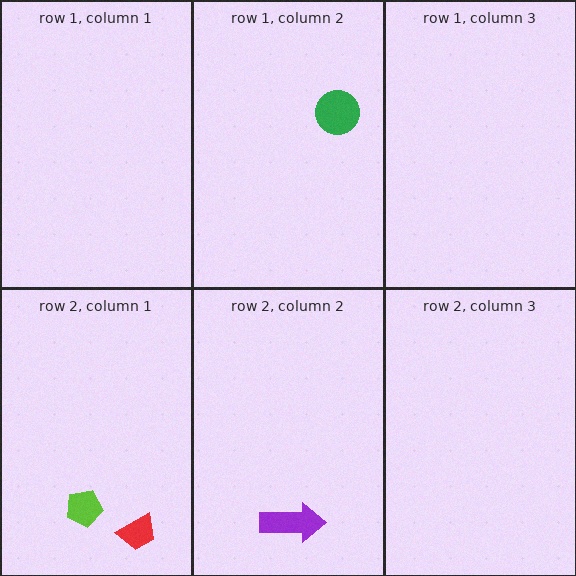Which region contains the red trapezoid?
The row 2, column 1 region.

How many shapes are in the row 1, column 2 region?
1.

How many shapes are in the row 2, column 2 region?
1.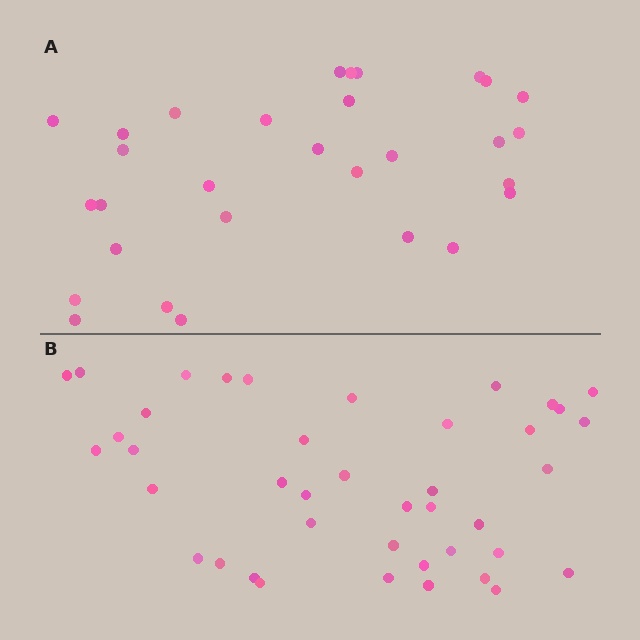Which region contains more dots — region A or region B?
Region B (the bottom region) has more dots.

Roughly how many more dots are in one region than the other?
Region B has roughly 12 or so more dots than region A.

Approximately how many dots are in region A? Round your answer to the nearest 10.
About 30 dots.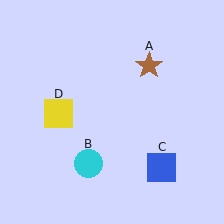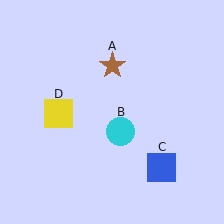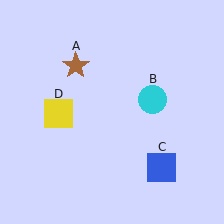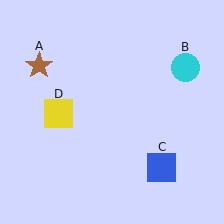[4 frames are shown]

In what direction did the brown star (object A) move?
The brown star (object A) moved left.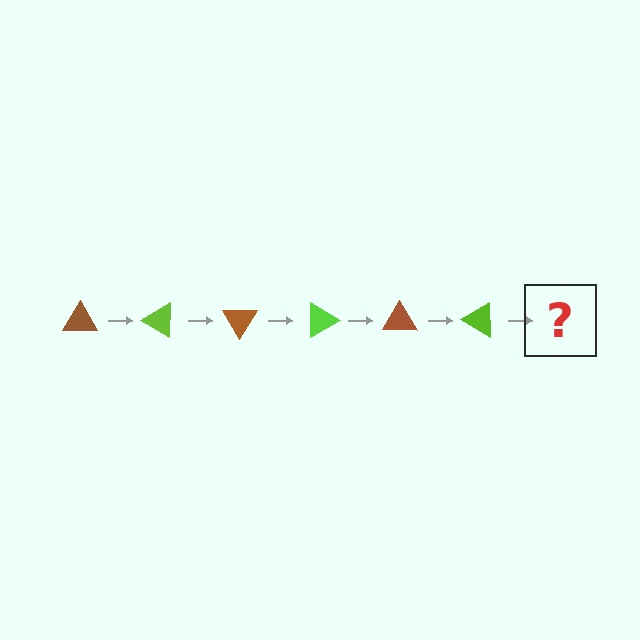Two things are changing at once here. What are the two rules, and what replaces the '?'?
The two rules are that it rotates 30 degrees each step and the color cycles through brown and lime. The '?' should be a brown triangle, rotated 180 degrees from the start.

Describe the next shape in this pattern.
It should be a brown triangle, rotated 180 degrees from the start.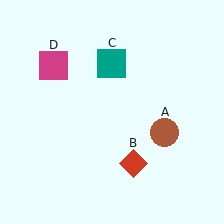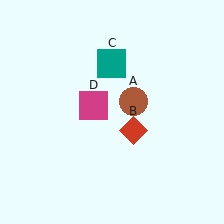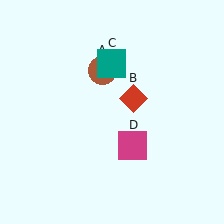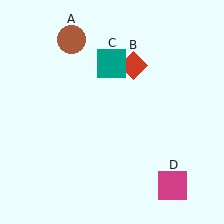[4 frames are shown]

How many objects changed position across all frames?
3 objects changed position: brown circle (object A), red diamond (object B), magenta square (object D).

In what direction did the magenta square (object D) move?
The magenta square (object D) moved down and to the right.